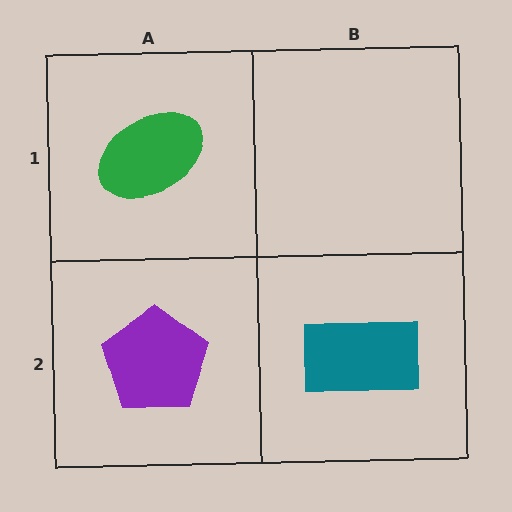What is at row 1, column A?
A green ellipse.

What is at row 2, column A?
A purple pentagon.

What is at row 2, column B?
A teal rectangle.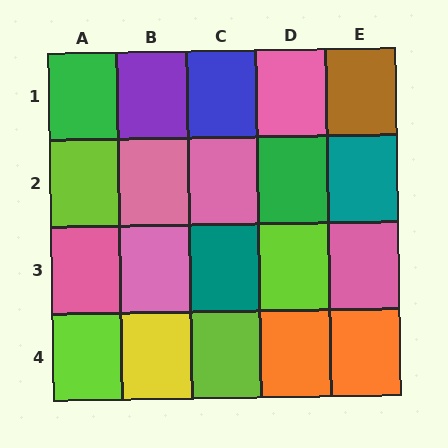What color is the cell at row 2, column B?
Pink.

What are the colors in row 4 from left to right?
Lime, yellow, lime, orange, orange.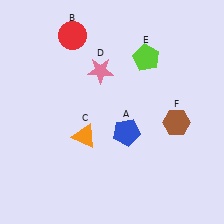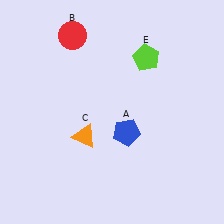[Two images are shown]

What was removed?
The pink star (D), the brown hexagon (F) were removed in Image 2.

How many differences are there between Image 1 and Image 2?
There are 2 differences between the two images.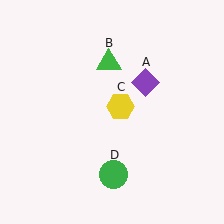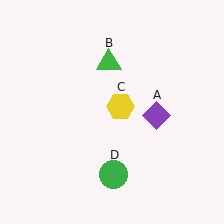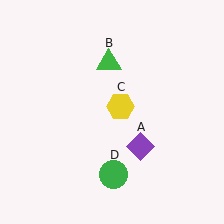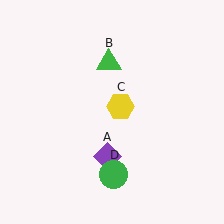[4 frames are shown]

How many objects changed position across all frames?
1 object changed position: purple diamond (object A).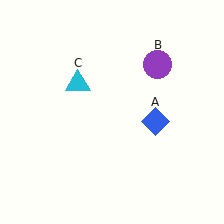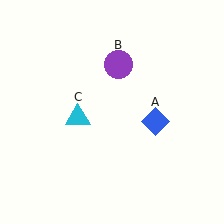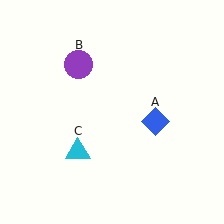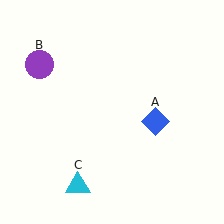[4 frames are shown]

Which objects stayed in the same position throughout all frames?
Blue diamond (object A) remained stationary.